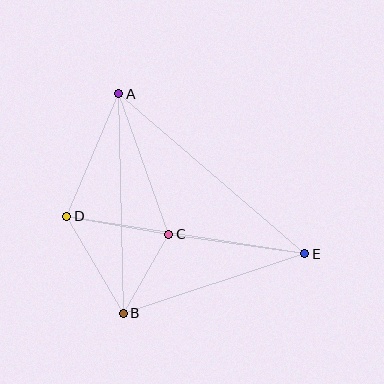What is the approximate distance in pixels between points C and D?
The distance between C and D is approximately 104 pixels.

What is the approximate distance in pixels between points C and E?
The distance between C and E is approximately 138 pixels.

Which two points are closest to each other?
Points B and C are closest to each other.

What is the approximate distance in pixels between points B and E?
The distance between B and E is approximately 191 pixels.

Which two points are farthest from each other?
Points A and E are farthest from each other.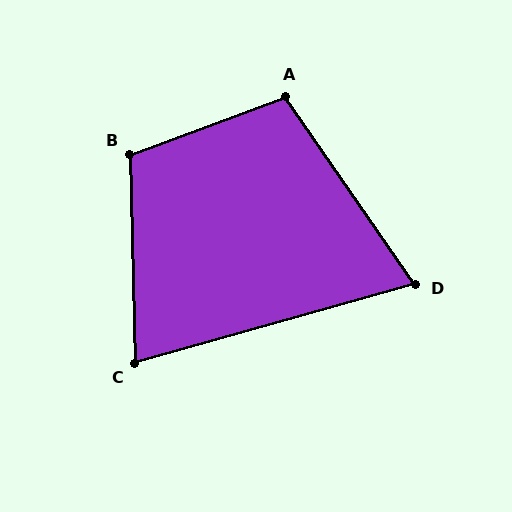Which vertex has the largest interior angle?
B, at approximately 109 degrees.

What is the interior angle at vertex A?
Approximately 104 degrees (obtuse).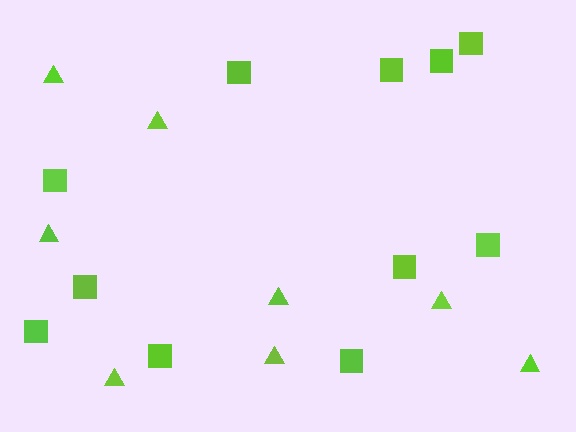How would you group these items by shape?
There are 2 groups: one group of triangles (8) and one group of squares (11).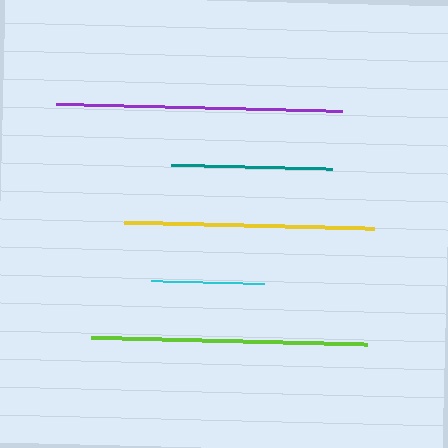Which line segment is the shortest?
The cyan line is the shortest at approximately 113 pixels.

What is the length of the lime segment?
The lime segment is approximately 275 pixels long.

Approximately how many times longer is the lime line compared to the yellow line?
The lime line is approximately 1.1 times the length of the yellow line.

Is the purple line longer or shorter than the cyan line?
The purple line is longer than the cyan line.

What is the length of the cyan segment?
The cyan segment is approximately 113 pixels long.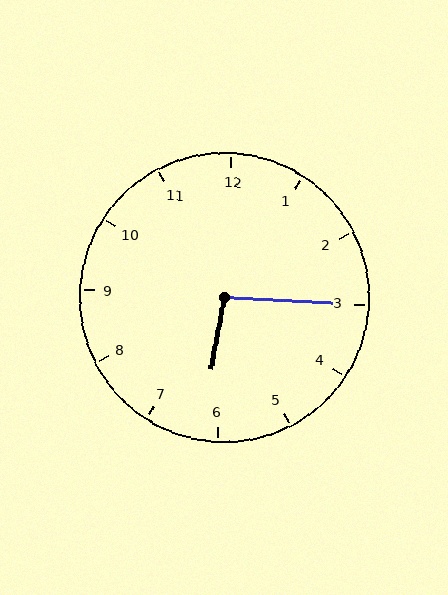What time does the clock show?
6:15.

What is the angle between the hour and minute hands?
Approximately 98 degrees.